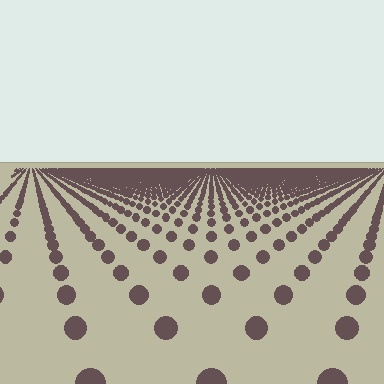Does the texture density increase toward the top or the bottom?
Density increases toward the top.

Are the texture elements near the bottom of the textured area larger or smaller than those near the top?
Larger. Near the bottom, elements are closer to the viewer and appear at a bigger on-screen size.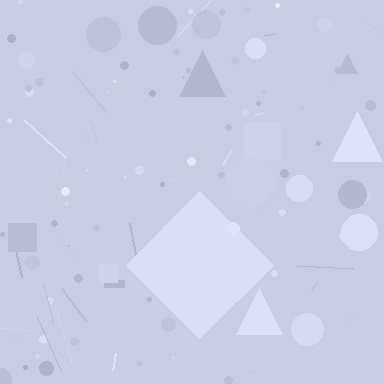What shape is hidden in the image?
A diamond is hidden in the image.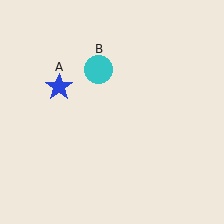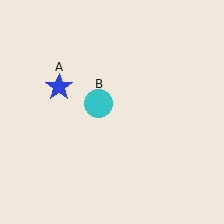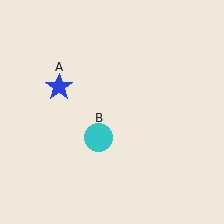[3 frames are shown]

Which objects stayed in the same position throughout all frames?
Blue star (object A) remained stationary.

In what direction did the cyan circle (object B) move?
The cyan circle (object B) moved down.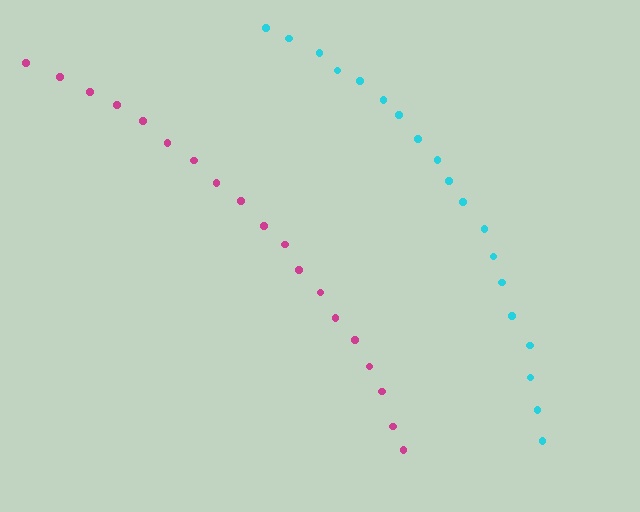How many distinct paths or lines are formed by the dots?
There are 2 distinct paths.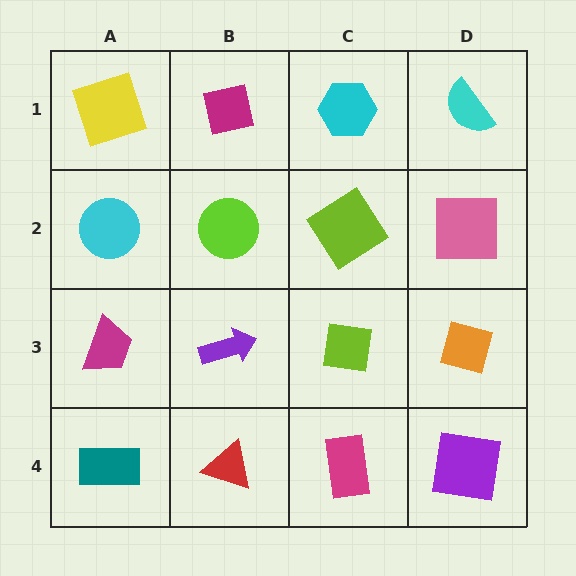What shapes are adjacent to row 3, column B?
A lime circle (row 2, column B), a red triangle (row 4, column B), a magenta trapezoid (row 3, column A), a lime square (row 3, column C).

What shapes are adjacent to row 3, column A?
A cyan circle (row 2, column A), a teal rectangle (row 4, column A), a purple arrow (row 3, column B).